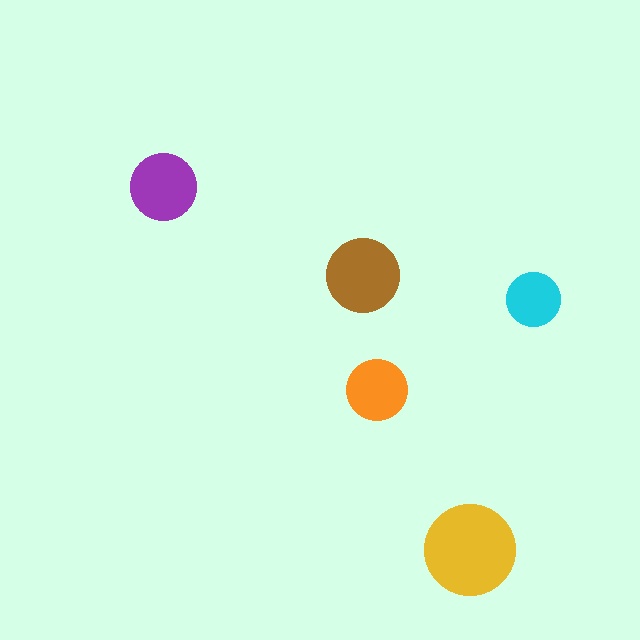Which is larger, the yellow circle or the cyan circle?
The yellow one.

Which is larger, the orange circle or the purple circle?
The purple one.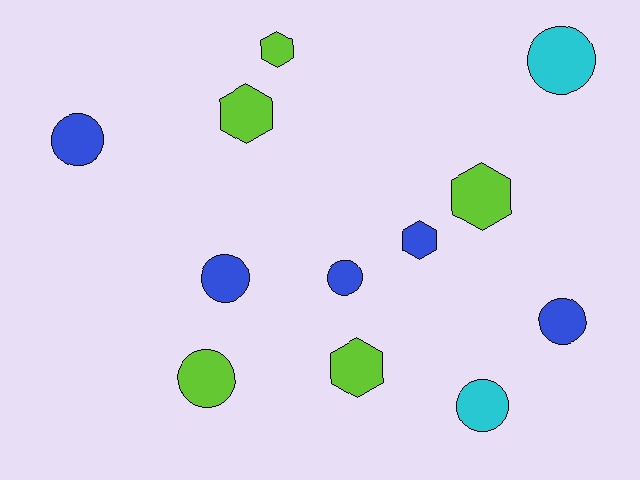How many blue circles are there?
There are 4 blue circles.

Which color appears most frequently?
Blue, with 5 objects.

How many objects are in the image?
There are 12 objects.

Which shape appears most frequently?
Circle, with 7 objects.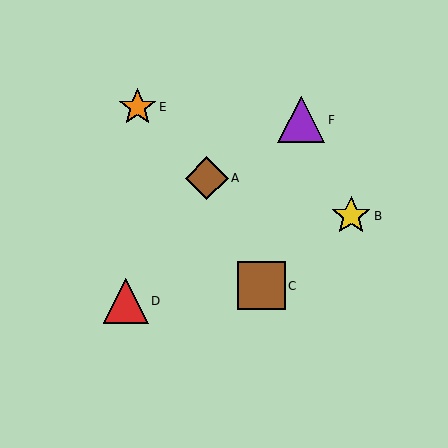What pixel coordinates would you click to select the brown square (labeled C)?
Click at (261, 286) to select the brown square C.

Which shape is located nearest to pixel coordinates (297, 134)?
The purple triangle (labeled F) at (301, 120) is nearest to that location.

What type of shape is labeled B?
Shape B is a yellow star.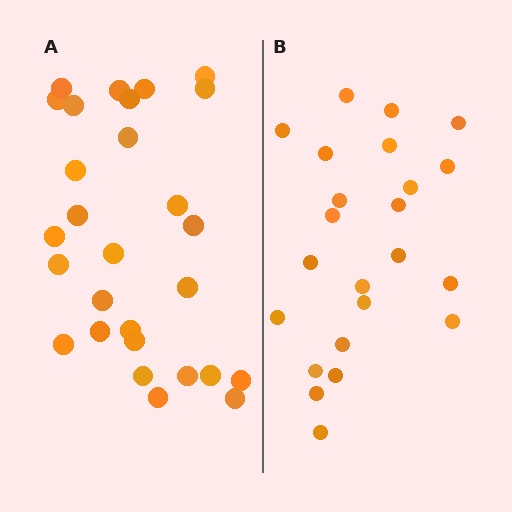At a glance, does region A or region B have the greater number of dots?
Region A (the left region) has more dots.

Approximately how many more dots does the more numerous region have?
Region A has about 5 more dots than region B.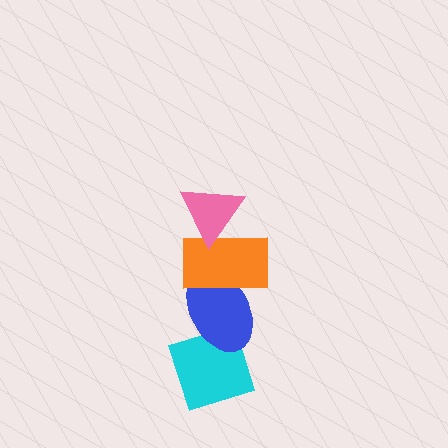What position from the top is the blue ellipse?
The blue ellipse is 3rd from the top.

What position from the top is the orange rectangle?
The orange rectangle is 2nd from the top.